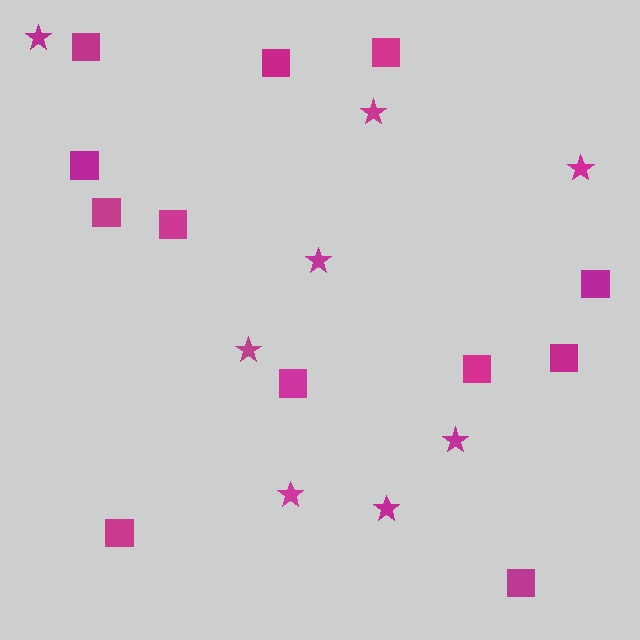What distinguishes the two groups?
There are 2 groups: one group of stars (8) and one group of squares (12).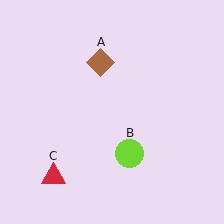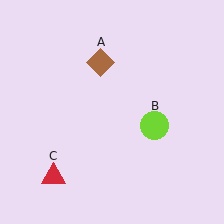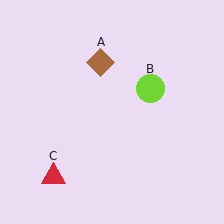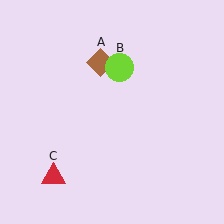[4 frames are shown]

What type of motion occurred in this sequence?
The lime circle (object B) rotated counterclockwise around the center of the scene.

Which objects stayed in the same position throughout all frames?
Brown diamond (object A) and red triangle (object C) remained stationary.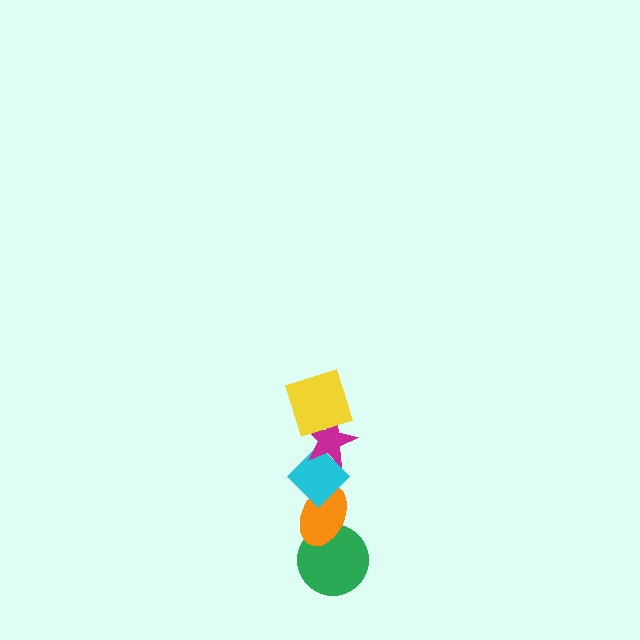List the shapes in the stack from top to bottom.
From top to bottom: the yellow square, the magenta star, the cyan diamond, the orange ellipse, the green circle.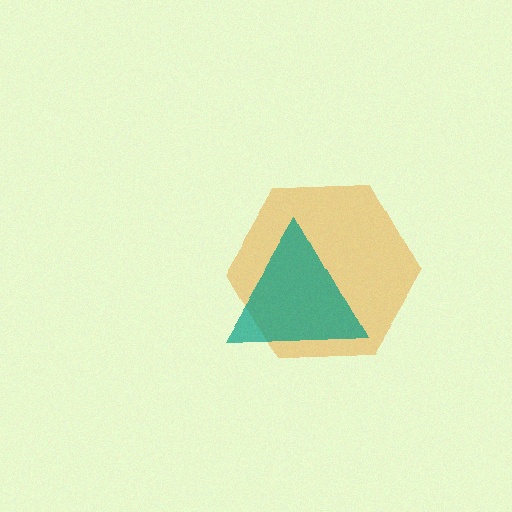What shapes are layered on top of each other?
The layered shapes are: an orange hexagon, a teal triangle.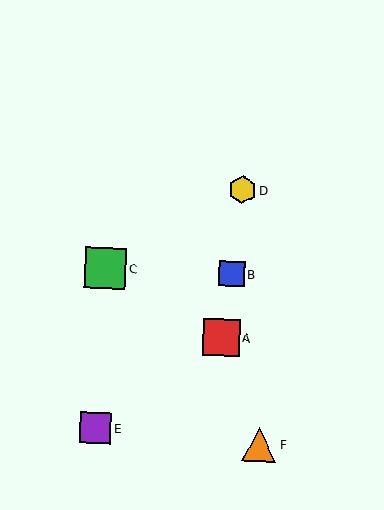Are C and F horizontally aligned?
No, C is at y≈268 and F is at y≈444.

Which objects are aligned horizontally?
Objects B, C are aligned horizontally.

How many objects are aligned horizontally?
2 objects (B, C) are aligned horizontally.